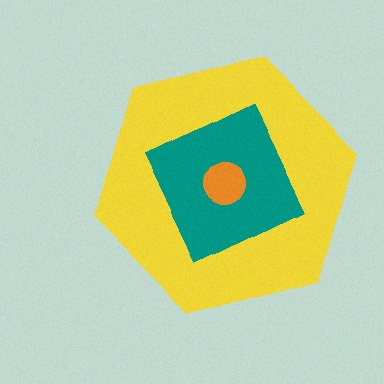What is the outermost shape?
The yellow hexagon.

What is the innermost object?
The orange circle.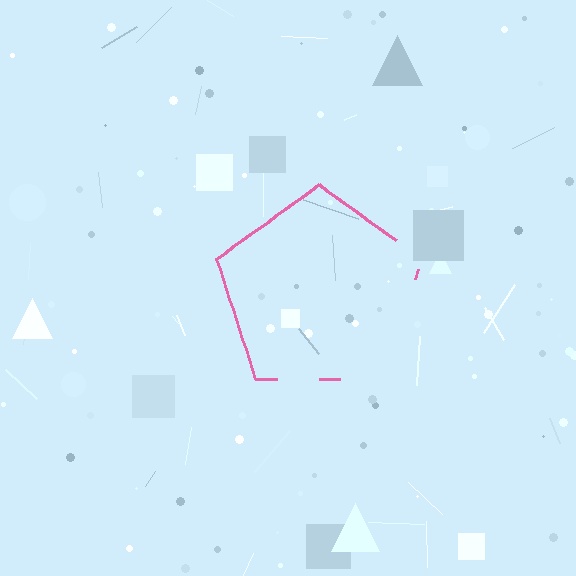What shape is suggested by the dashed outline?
The dashed outline suggests a pentagon.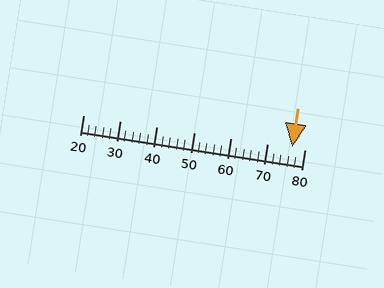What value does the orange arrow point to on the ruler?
The orange arrow points to approximately 77.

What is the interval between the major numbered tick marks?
The major tick marks are spaced 10 units apart.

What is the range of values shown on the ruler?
The ruler shows values from 20 to 80.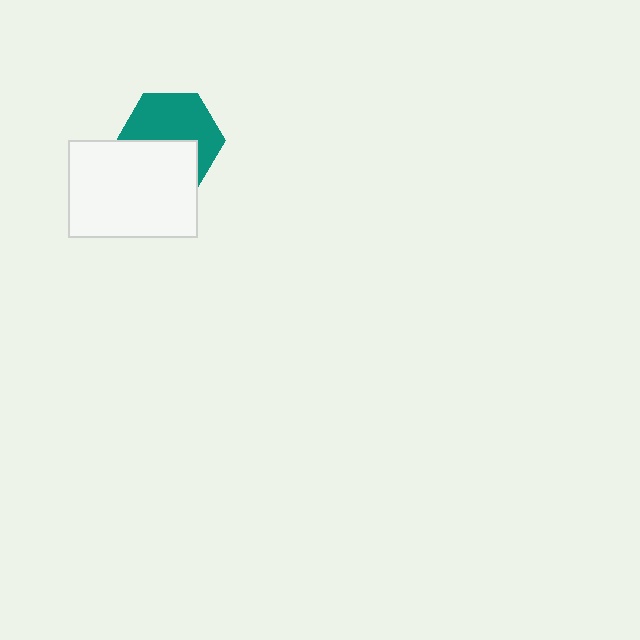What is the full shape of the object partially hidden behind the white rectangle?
The partially hidden object is a teal hexagon.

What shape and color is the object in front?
The object in front is a white rectangle.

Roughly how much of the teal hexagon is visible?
About half of it is visible (roughly 58%).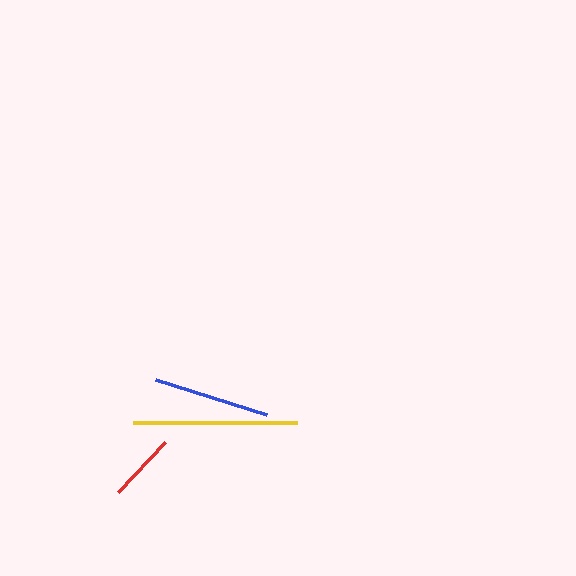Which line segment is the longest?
The yellow line is the longest at approximately 163 pixels.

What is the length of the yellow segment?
The yellow segment is approximately 163 pixels long.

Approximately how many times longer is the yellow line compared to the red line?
The yellow line is approximately 2.4 times the length of the red line.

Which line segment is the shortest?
The red line is the shortest at approximately 68 pixels.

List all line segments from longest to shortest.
From longest to shortest: yellow, blue, red.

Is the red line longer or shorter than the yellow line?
The yellow line is longer than the red line.